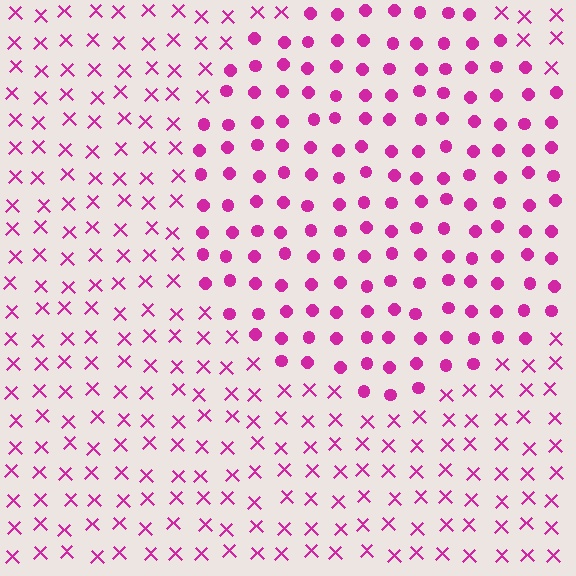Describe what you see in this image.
The image is filled with small magenta elements arranged in a uniform grid. A circle-shaped region contains circles, while the surrounding area contains X marks. The boundary is defined purely by the change in element shape.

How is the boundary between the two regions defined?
The boundary is defined by a change in element shape: circles inside vs. X marks outside. All elements share the same color and spacing.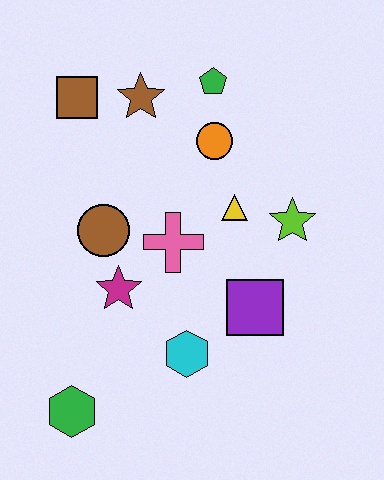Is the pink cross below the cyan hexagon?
No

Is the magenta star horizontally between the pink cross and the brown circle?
Yes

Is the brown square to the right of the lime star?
No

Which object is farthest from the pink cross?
The green hexagon is farthest from the pink cross.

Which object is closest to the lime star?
The yellow triangle is closest to the lime star.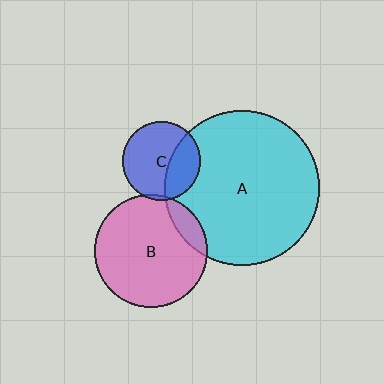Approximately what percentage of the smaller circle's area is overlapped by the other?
Approximately 10%.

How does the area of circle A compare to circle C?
Approximately 3.9 times.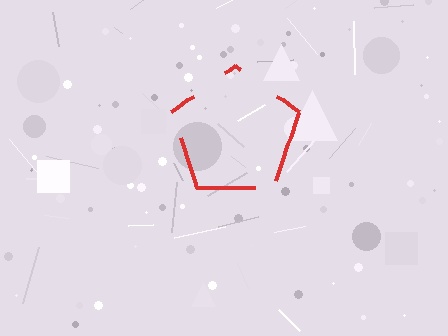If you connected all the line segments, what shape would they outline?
They would outline a pentagon.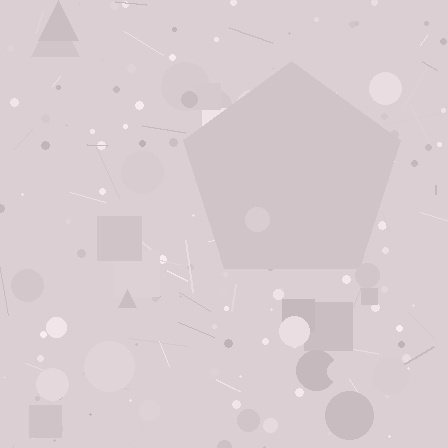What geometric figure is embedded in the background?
A pentagon is embedded in the background.